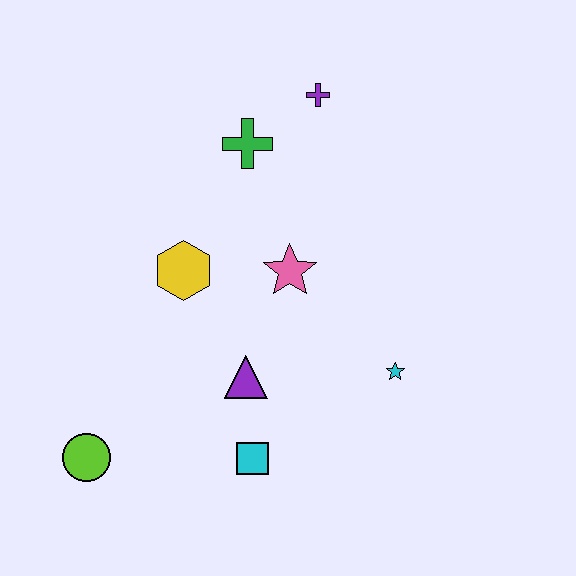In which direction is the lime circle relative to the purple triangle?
The lime circle is to the left of the purple triangle.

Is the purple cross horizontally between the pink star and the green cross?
No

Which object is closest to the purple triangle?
The cyan square is closest to the purple triangle.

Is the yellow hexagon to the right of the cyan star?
No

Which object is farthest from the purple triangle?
The purple cross is farthest from the purple triangle.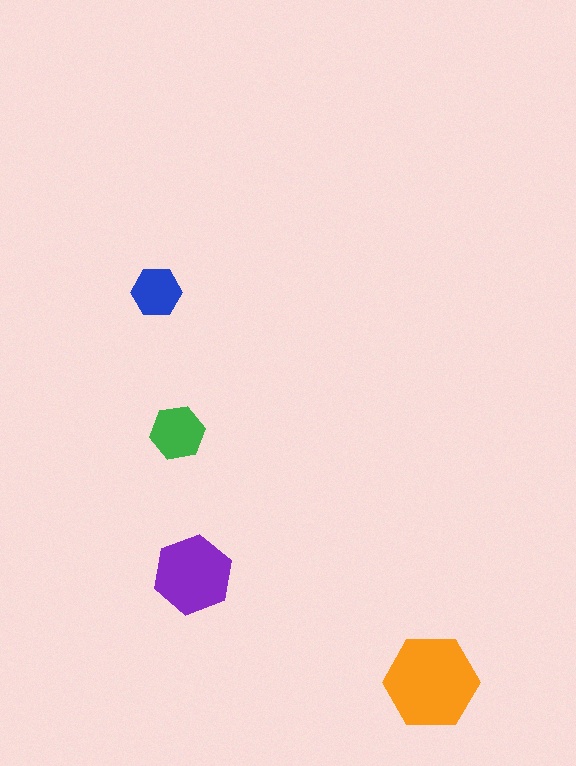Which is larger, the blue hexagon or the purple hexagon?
The purple one.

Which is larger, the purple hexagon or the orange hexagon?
The orange one.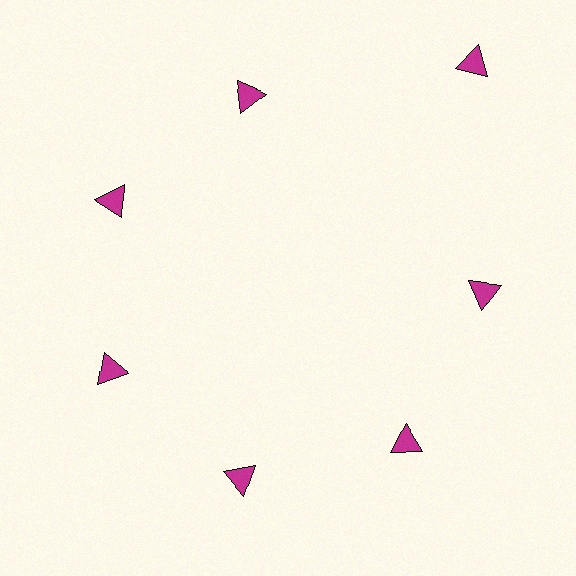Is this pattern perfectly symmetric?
No. The 7 magenta triangles are arranged in a ring, but one element near the 1 o'clock position is pushed outward from the center, breaking the 7-fold rotational symmetry.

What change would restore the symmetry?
The symmetry would be restored by moving it inward, back onto the ring so that all 7 triangles sit at equal angles and equal distance from the center.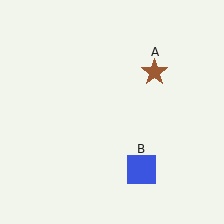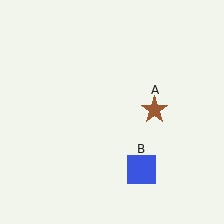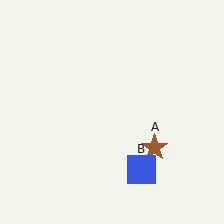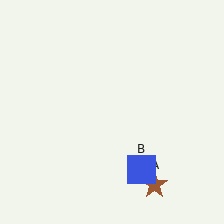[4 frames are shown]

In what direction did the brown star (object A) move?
The brown star (object A) moved down.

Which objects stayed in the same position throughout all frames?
Blue square (object B) remained stationary.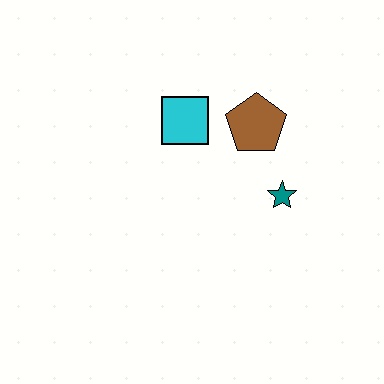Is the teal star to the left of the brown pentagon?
No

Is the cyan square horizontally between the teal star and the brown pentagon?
No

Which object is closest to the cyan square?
The brown pentagon is closest to the cyan square.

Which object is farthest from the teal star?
The cyan square is farthest from the teal star.